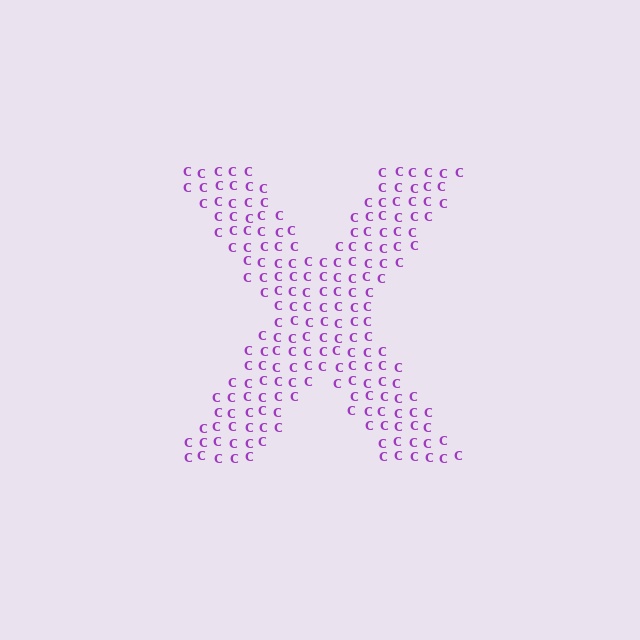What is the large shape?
The large shape is the letter X.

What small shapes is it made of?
It is made of small letter C's.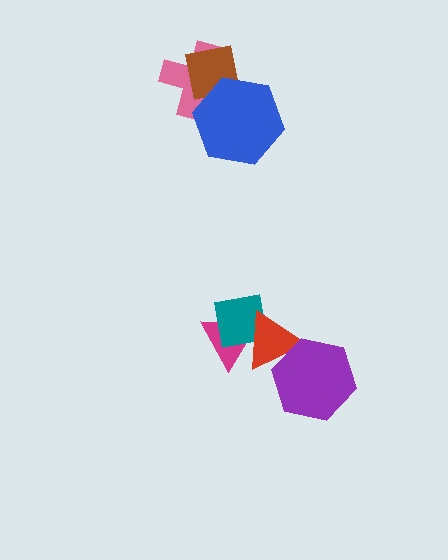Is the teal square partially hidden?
Yes, it is partially covered by another shape.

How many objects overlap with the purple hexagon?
1 object overlaps with the purple hexagon.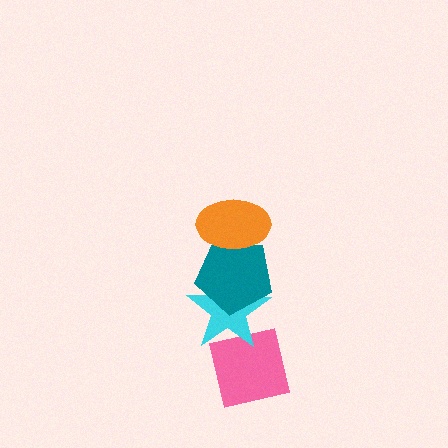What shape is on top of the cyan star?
The teal pentagon is on top of the cyan star.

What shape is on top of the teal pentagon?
The orange ellipse is on top of the teal pentagon.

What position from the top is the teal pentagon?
The teal pentagon is 2nd from the top.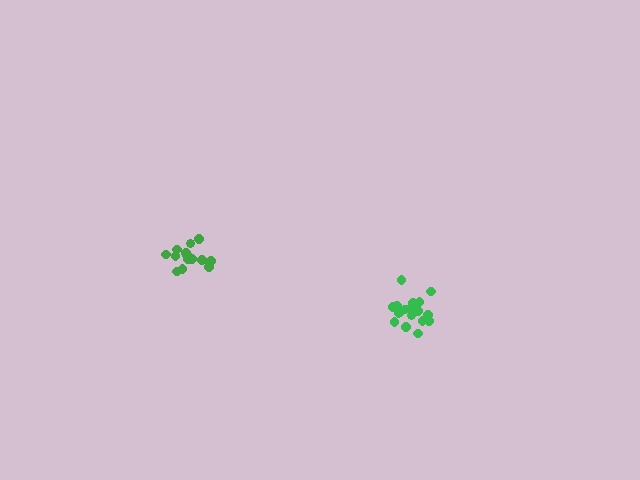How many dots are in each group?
Group 1: 19 dots, Group 2: 15 dots (34 total).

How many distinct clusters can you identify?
There are 2 distinct clusters.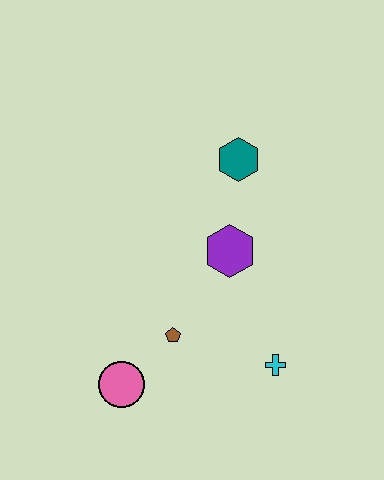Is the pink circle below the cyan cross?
Yes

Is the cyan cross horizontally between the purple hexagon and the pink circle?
No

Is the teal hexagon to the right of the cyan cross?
No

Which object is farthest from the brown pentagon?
The teal hexagon is farthest from the brown pentagon.